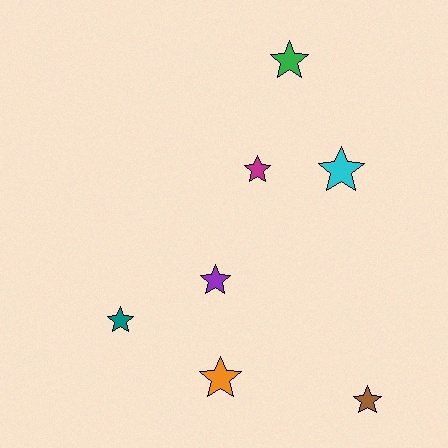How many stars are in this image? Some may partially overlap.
There are 7 stars.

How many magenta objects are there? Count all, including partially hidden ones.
There is 1 magenta object.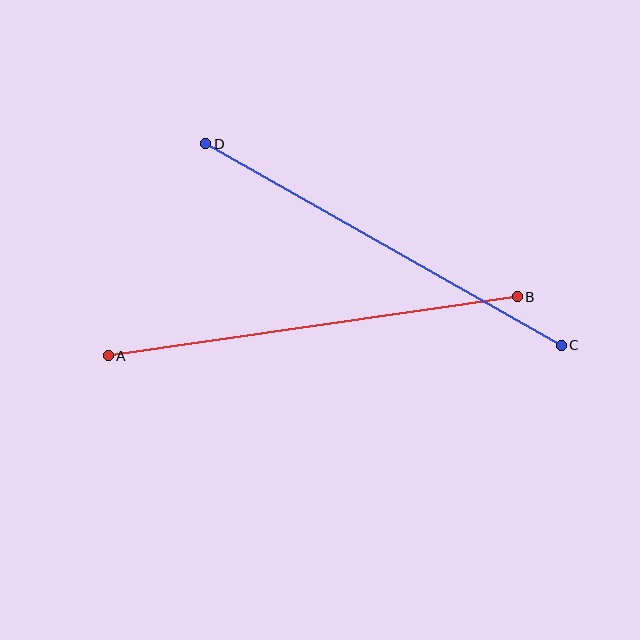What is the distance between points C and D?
The distance is approximately 409 pixels.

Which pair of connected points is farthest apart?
Points A and B are farthest apart.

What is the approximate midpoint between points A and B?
The midpoint is at approximately (313, 326) pixels.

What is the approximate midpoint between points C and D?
The midpoint is at approximately (384, 245) pixels.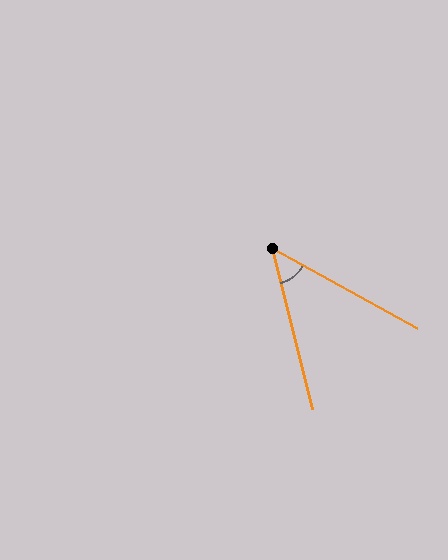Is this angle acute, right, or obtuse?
It is acute.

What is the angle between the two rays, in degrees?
Approximately 47 degrees.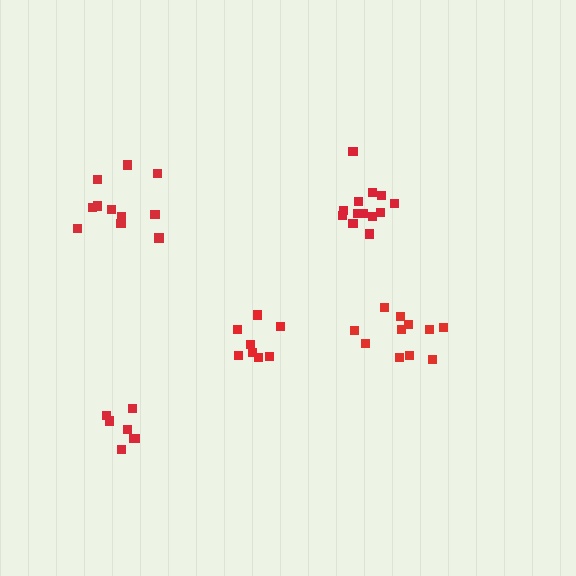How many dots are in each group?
Group 1: 11 dots, Group 2: 8 dots, Group 3: 13 dots, Group 4: 7 dots, Group 5: 11 dots (50 total).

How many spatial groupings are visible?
There are 5 spatial groupings.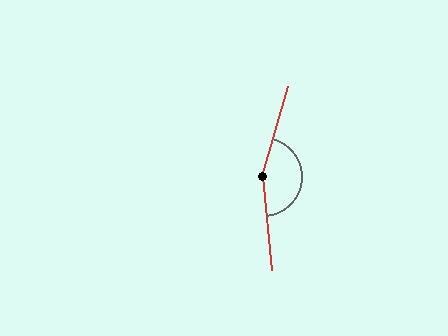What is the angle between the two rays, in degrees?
Approximately 159 degrees.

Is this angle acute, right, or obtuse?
It is obtuse.